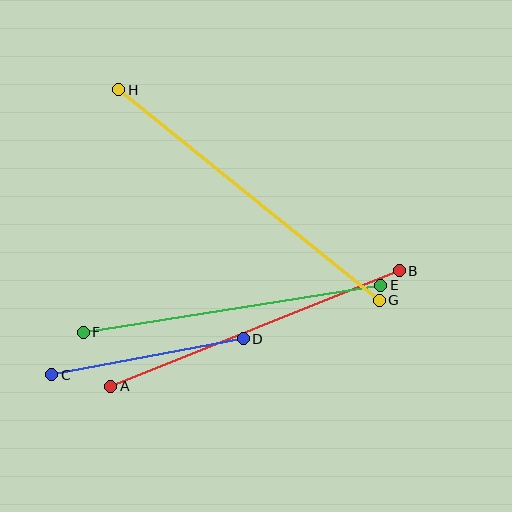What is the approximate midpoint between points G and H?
The midpoint is at approximately (249, 195) pixels.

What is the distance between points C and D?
The distance is approximately 195 pixels.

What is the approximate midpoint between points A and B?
The midpoint is at approximately (255, 329) pixels.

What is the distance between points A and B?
The distance is approximately 311 pixels.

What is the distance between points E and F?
The distance is approximately 301 pixels.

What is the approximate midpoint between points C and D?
The midpoint is at approximately (147, 357) pixels.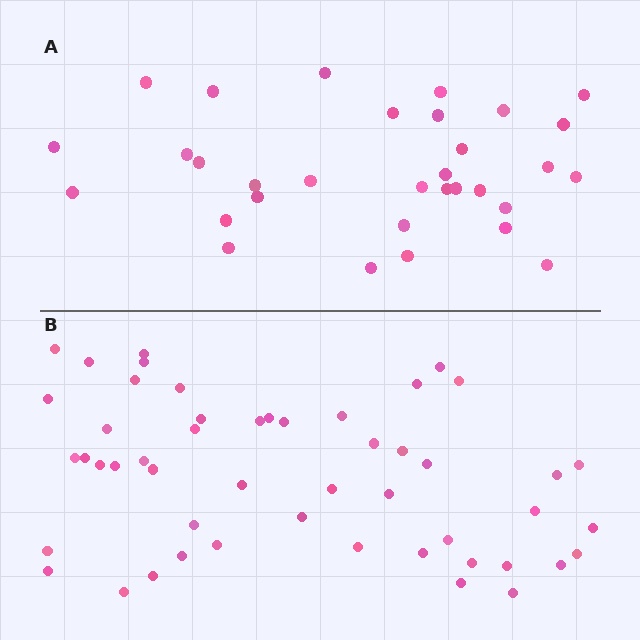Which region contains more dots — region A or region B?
Region B (the bottom region) has more dots.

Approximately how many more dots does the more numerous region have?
Region B has approximately 20 more dots than region A.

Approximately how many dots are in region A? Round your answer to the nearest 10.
About 30 dots. (The exact count is 32, which rounds to 30.)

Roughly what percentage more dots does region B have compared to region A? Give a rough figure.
About 55% more.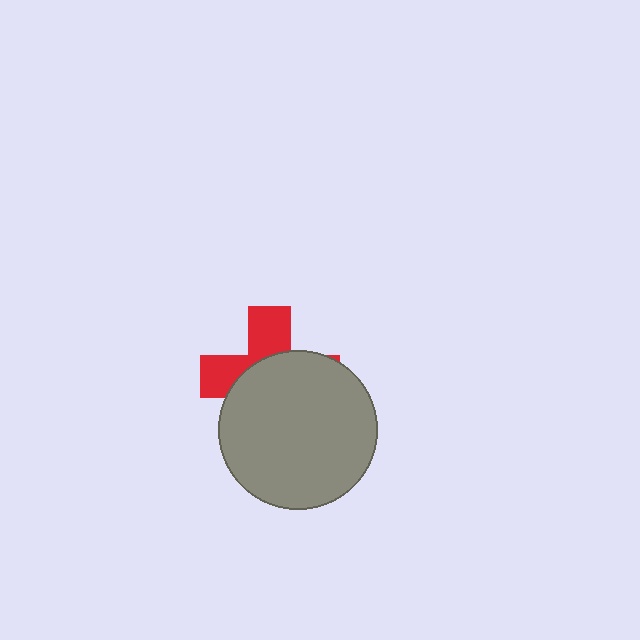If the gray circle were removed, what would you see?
You would see the complete red cross.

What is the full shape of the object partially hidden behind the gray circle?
The partially hidden object is a red cross.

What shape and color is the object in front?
The object in front is a gray circle.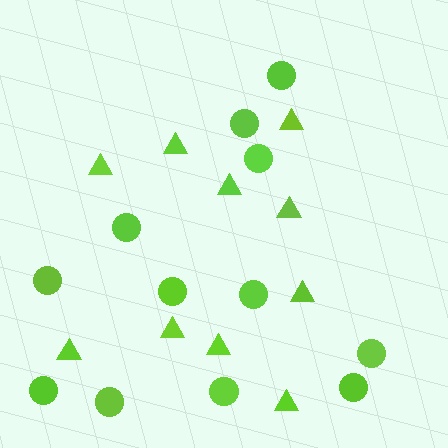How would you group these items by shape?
There are 2 groups: one group of triangles (10) and one group of circles (12).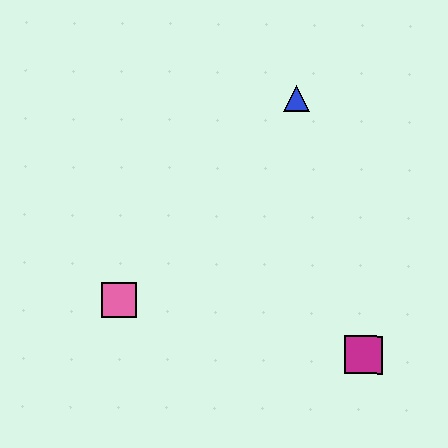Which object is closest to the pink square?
The magenta square is closest to the pink square.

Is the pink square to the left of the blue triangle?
Yes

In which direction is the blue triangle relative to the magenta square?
The blue triangle is above the magenta square.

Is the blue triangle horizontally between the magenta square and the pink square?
Yes